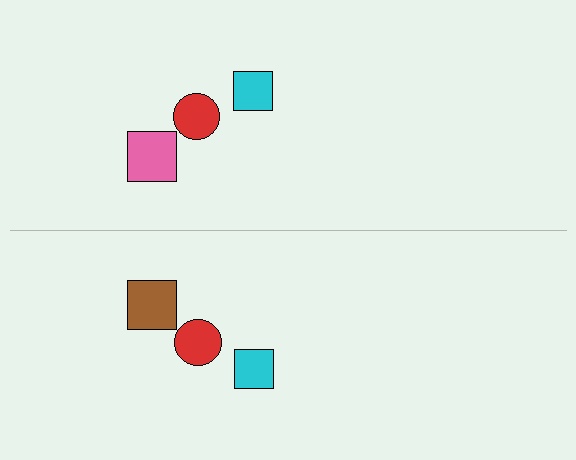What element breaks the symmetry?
The brown square on the bottom side breaks the symmetry — its mirror counterpart is pink.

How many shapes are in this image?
There are 6 shapes in this image.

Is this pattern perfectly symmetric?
No, the pattern is not perfectly symmetric. The brown square on the bottom side breaks the symmetry — its mirror counterpart is pink.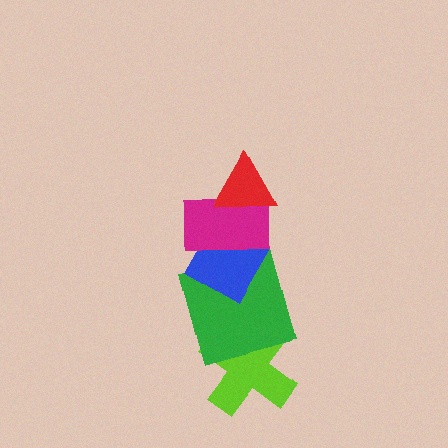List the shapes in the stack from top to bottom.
From top to bottom: the red triangle, the magenta rectangle, the blue diamond, the green square, the lime cross.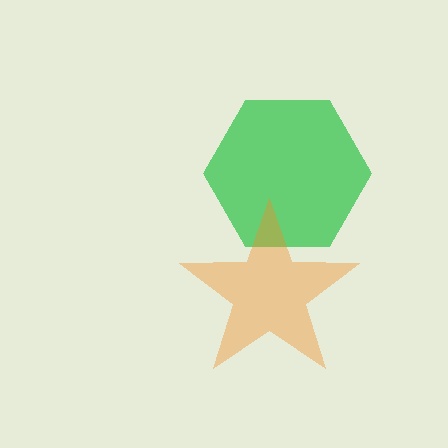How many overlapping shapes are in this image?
There are 2 overlapping shapes in the image.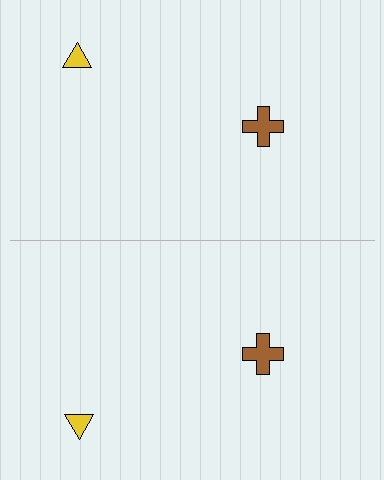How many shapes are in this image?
There are 4 shapes in this image.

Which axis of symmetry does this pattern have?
The pattern has a horizontal axis of symmetry running through the center of the image.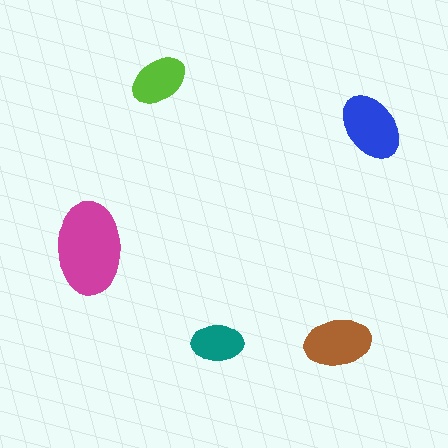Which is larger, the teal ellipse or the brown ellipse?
The brown one.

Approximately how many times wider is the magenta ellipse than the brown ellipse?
About 1.5 times wider.